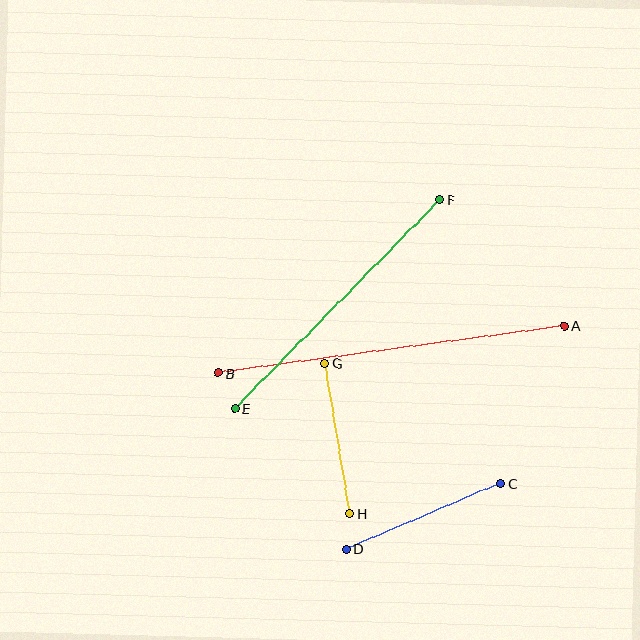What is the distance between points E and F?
The distance is approximately 293 pixels.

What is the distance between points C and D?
The distance is approximately 168 pixels.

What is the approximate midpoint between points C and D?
The midpoint is at approximately (423, 516) pixels.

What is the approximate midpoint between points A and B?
The midpoint is at approximately (391, 350) pixels.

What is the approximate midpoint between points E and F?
The midpoint is at approximately (337, 304) pixels.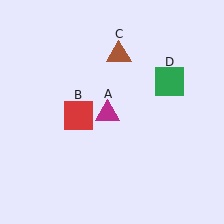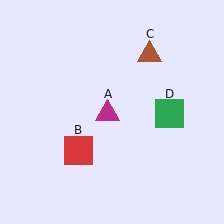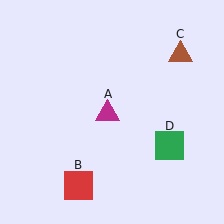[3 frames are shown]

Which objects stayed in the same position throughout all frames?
Magenta triangle (object A) remained stationary.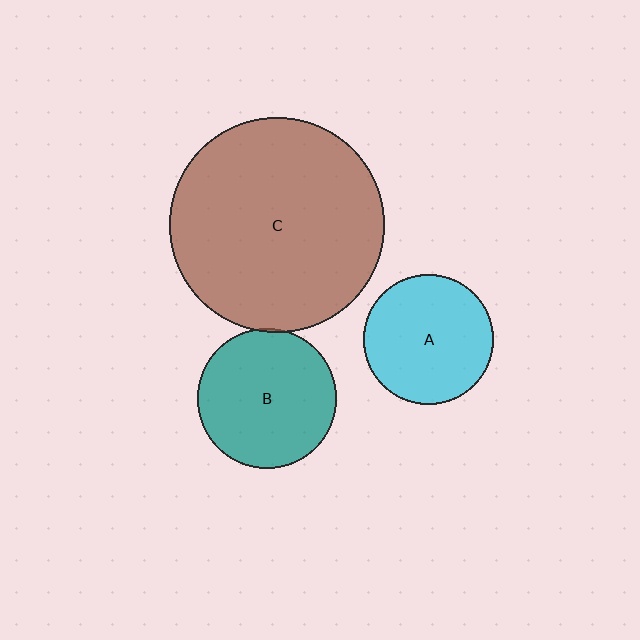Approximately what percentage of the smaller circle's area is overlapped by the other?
Approximately 5%.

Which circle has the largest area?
Circle C (brown).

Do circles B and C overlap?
Yes.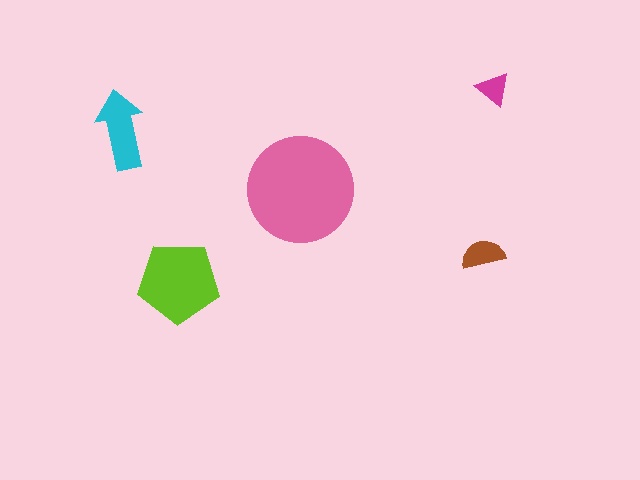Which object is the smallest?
The magenta triangle.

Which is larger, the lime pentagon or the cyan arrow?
The lime pentagon.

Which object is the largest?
The pink circle.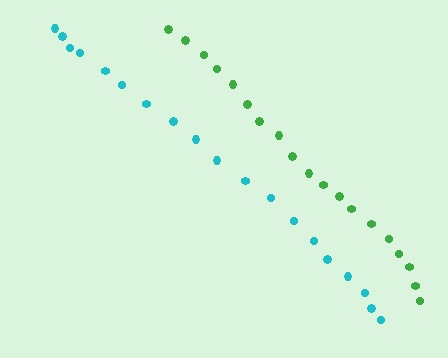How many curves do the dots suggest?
There are 2 distinct paths.